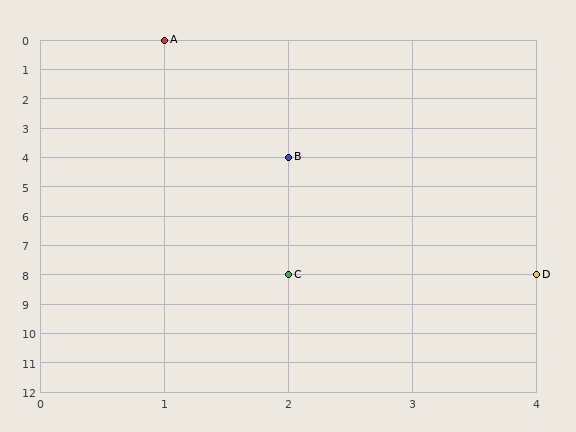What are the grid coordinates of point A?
Point A is at grid coordinates (1, 0).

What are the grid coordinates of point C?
Point C is at grid coordinates (2, 8).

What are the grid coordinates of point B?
Point B is at grid coordinates (2, 4).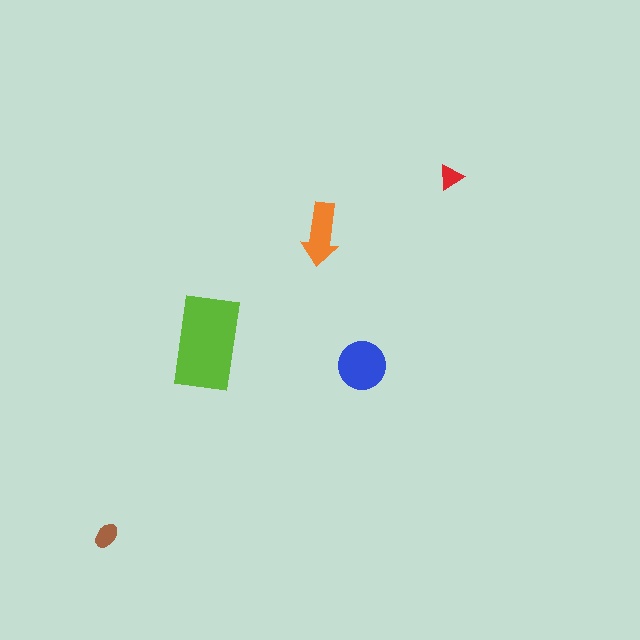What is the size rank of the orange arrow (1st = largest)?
3rd.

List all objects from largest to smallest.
The lime rectangle, the blue circle, the orange arrow, the brown ellipse, the red triangle.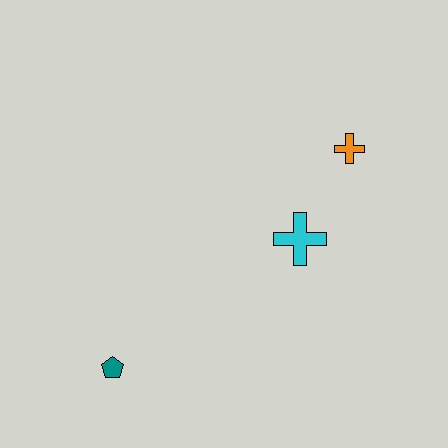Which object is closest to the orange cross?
The cyan cross is closest to the orange cross.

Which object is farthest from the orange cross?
The teal pentagon is farthest from the orange cross.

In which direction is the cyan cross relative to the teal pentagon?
The cyan cross is to the right of the teal pentagon.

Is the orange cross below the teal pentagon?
No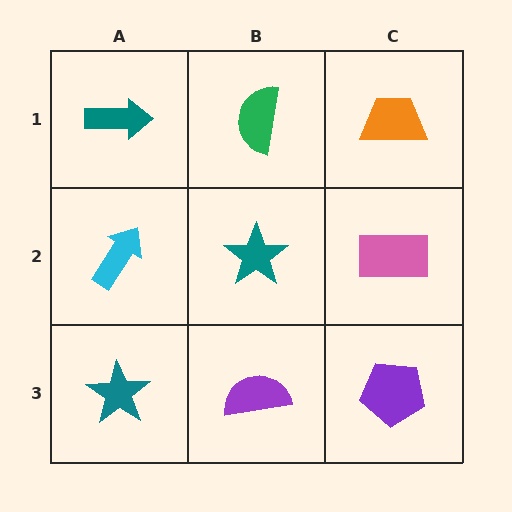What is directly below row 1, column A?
A cyan arrow.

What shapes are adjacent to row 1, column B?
A teal star (row 2, column B), a teal arrow (row 1, column A), an orange trapezoid (row 1, column C).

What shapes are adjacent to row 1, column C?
A pink rectangle (row 2, column C), a green semicircle (row 1, column B).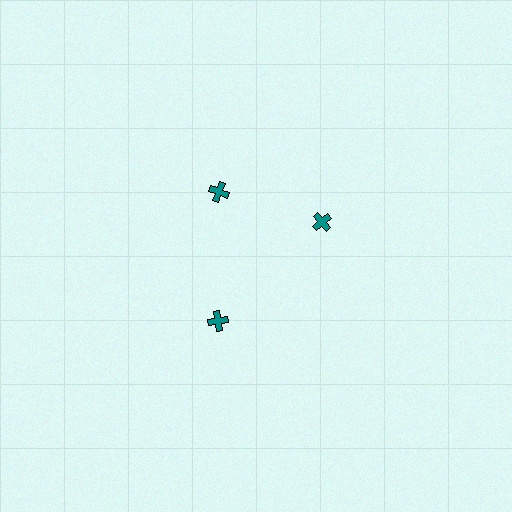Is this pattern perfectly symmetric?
No. The 3 teal crosses are arranged in a ring, but one element near the 3 o'clock position is rotated out of alignment along the ring, breaking the 3-fold rotational symmetry.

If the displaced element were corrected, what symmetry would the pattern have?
It would have 3-fold rotational symmetry — the pattern would map onto itself every 120 degrees.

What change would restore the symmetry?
The symmetry would be restored by rotating it back into even spacing with its neighbors so that all 3 crosses sit at equal angles and equal distance from the center.